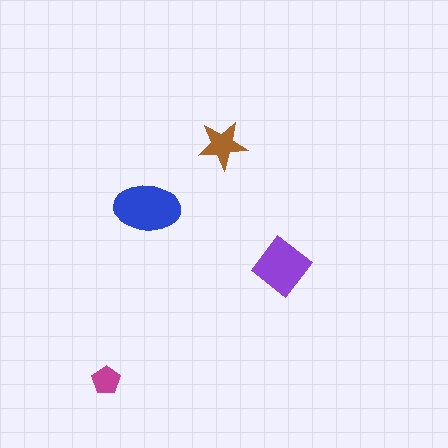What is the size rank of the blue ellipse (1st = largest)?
1st.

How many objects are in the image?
There are 4 objects in the image.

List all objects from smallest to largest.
The magenta pentagon, the brown star, the purple diamond, the blue ellipse.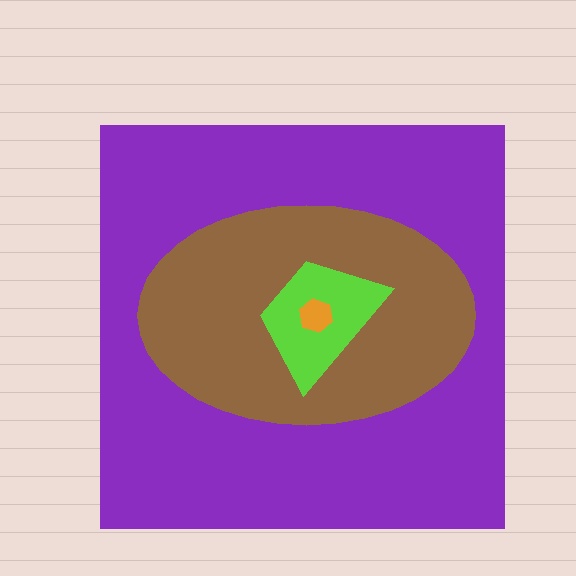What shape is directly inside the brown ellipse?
The lime trapezoid.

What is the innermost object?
The orange hexagon.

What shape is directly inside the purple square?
The brown ellipse.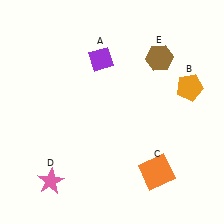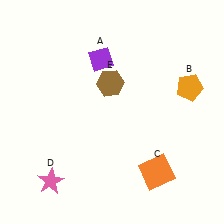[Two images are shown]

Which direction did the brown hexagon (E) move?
The brown hexagon (E) moved left.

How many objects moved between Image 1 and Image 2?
1 object moved between the two images.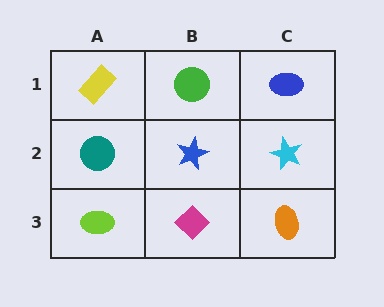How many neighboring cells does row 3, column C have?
2.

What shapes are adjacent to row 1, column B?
A blue star (row 2, column B), a yellow rectangle (row 1, column A), a blue ellipse (row 1, column C).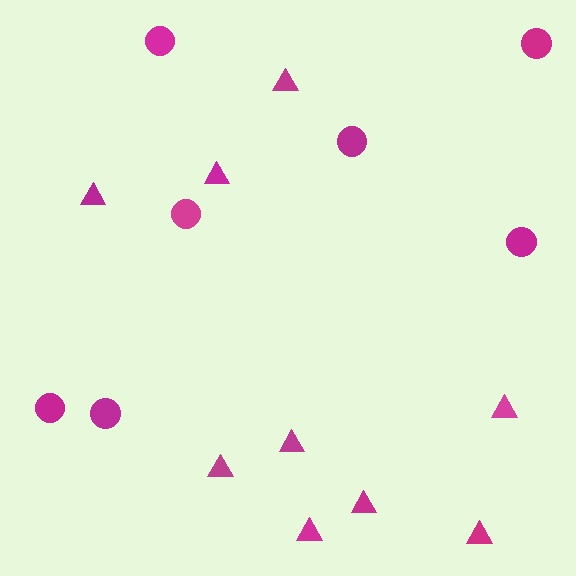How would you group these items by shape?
There are 2 groups: one group of triangles (9) and one group of circles (7).